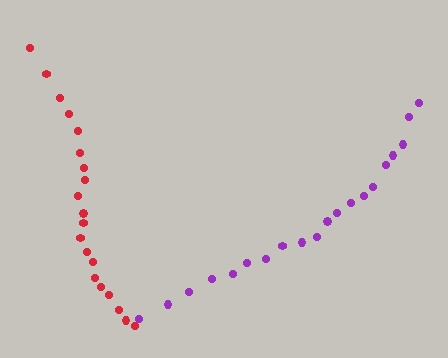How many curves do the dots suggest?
There are 2 distinct paths.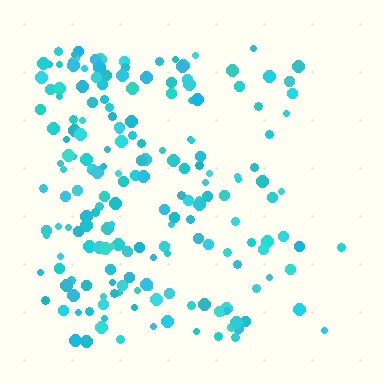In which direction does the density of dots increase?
From right to left, with the left side densest.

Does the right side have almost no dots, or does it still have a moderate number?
Still a moderate number, just noticeably fewer than the left.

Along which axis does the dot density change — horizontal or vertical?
Horizontal.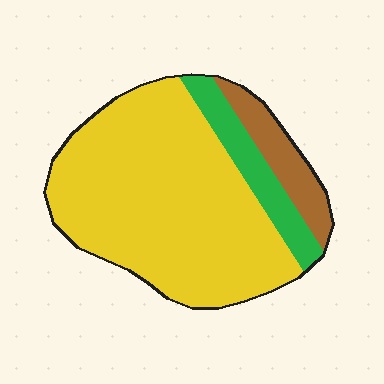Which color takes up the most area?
Yellow, at roughly 75%.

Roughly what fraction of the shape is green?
Green takes up about one eighth (1/8) of the shape.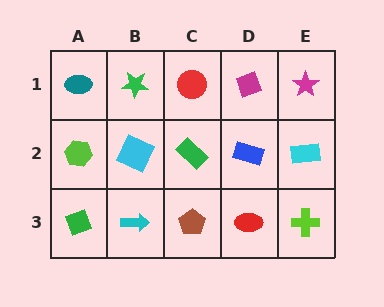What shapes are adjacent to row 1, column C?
A green rectangle (row 2, column C), a green star (row 1, column B), a magenta diamond (row 1, column D).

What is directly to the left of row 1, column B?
A teal ellipse.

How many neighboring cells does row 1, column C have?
3.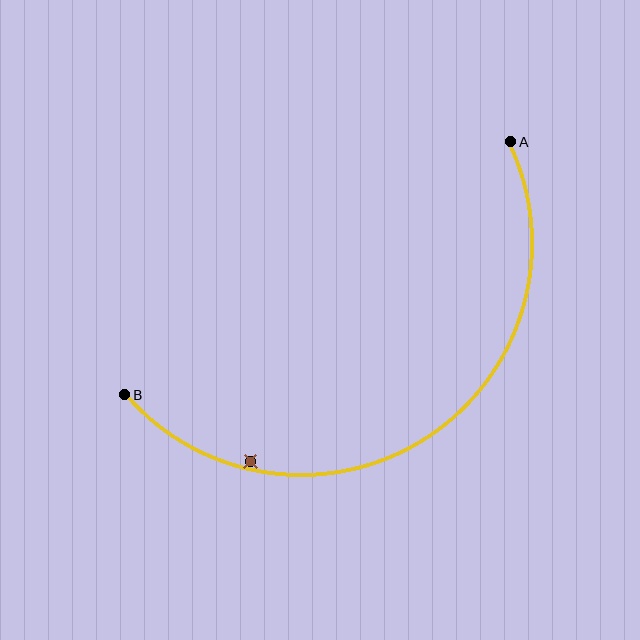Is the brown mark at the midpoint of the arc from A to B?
No — the brown mark does not lie on the arc at all. It sits slightly inside the curve.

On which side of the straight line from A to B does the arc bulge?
The arc bulges below the straight line connecting A and B.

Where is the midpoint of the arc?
The arc midpoint is the point on the curve farthest from the straight line joining A and B. It sits below that line.